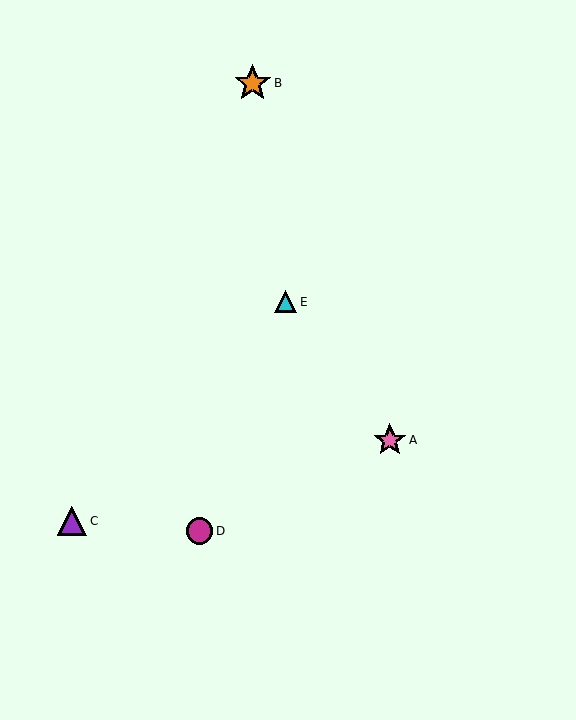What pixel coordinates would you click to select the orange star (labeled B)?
Click at (253, 83) to select the orange star B.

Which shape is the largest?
The orange star (labeled B) is the largest.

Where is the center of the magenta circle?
The center of the magenta circle is at (200, 531).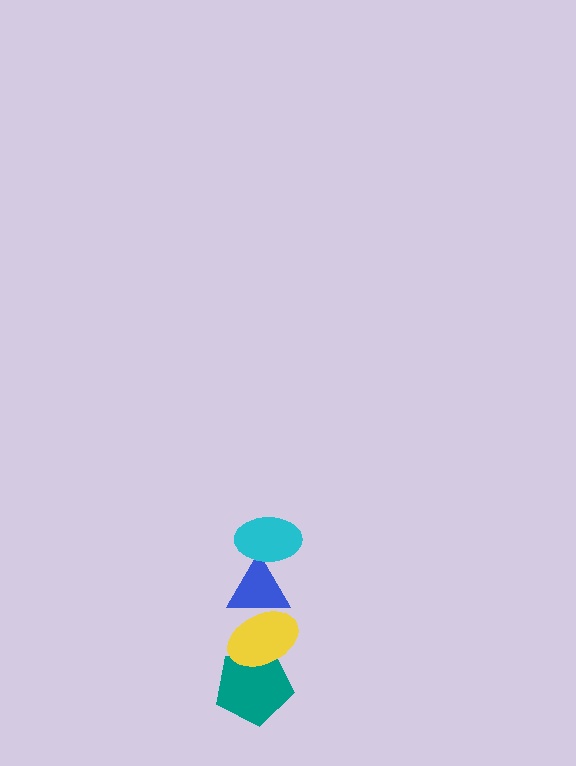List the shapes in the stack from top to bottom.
From top to bottom: the cyan ellipse, the blue triangle, the yellow ellipse, the teal pentagon.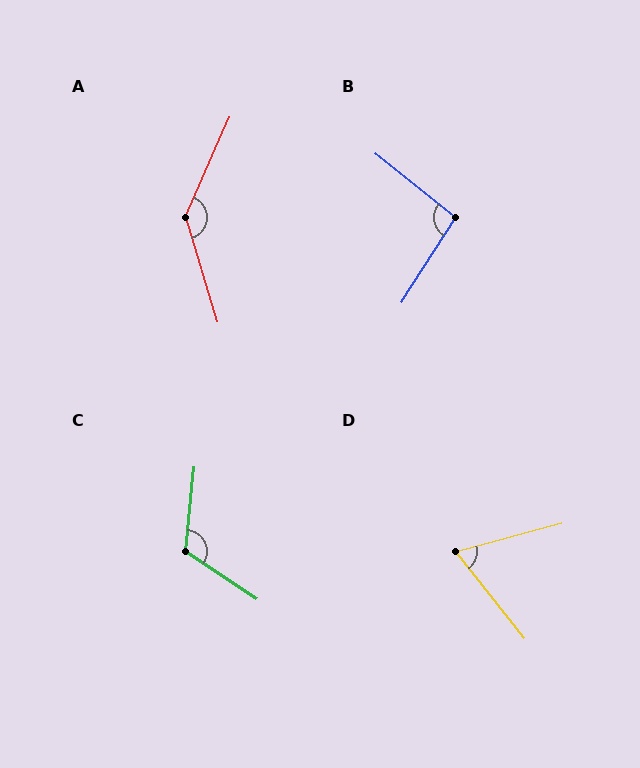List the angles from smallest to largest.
D (67°), B (96°), C (118°), A (139°).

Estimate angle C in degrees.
Approximately 118 degrees.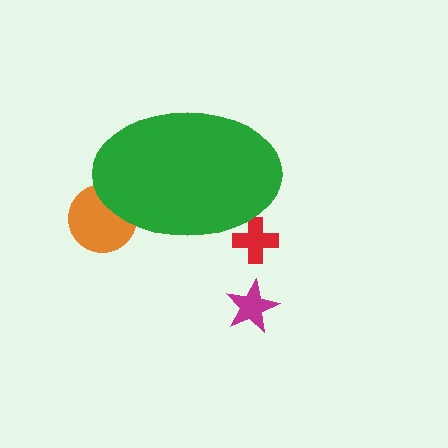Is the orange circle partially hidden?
Yes, the orange circle is partially hidden behind the green ellipse.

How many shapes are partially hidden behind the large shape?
2 shapes are partially hidden.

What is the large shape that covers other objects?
A green ellipse.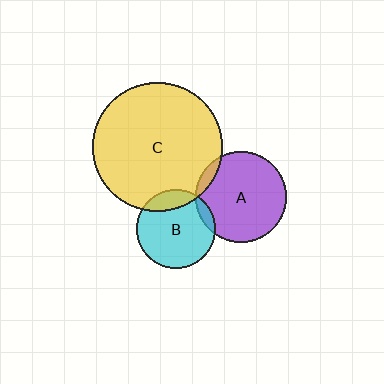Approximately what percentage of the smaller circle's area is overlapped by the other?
Approximately 15%.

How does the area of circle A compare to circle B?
Approximately 1.3 times.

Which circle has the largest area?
Circle C (yellow).